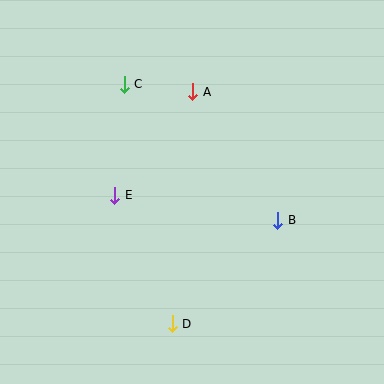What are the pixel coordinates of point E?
Point E is at (115, 195).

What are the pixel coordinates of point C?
Point C is at (124, 84).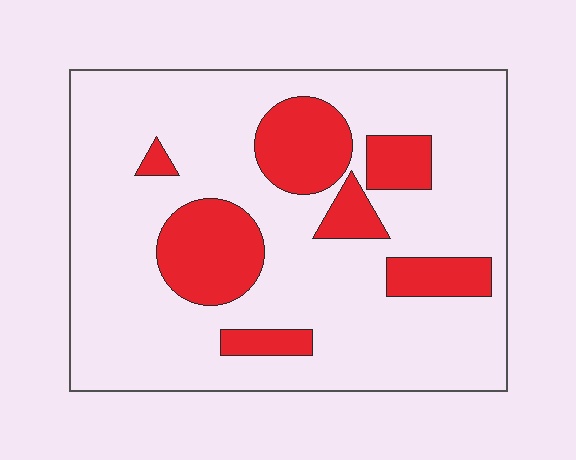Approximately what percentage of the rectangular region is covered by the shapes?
Approximately 20%.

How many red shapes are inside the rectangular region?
7.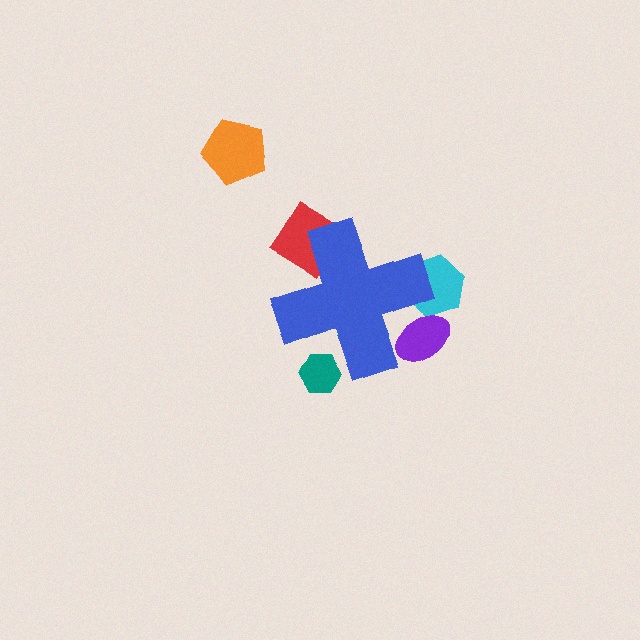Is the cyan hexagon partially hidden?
Yes, the cyan hexagon is partially hidden behind the blue cross.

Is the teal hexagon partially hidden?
Yes, the teal hexagon is partially hidden behind the blue cross.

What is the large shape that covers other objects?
A blue cross.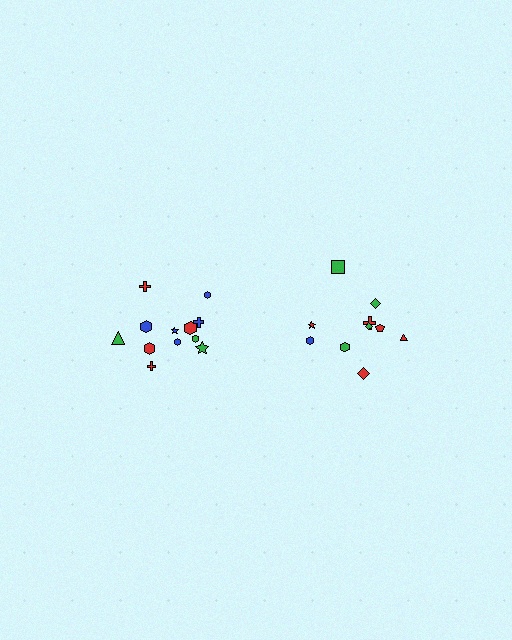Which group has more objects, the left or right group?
The left group.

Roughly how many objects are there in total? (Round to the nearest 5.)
Roughly 20 objects in total.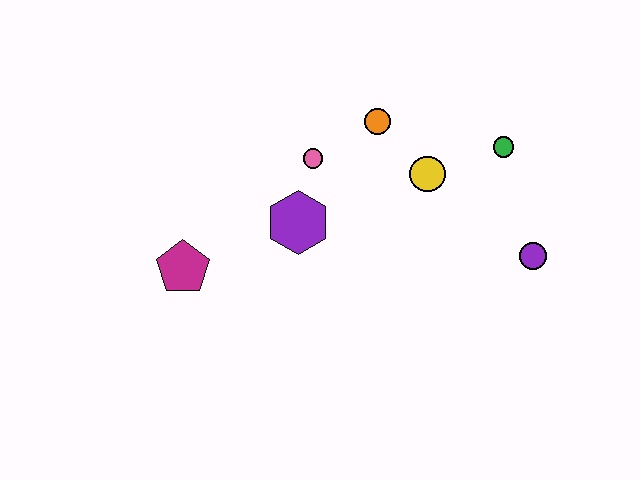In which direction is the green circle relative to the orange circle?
The green circle is to the right of the orange circle.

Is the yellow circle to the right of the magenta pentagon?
Yes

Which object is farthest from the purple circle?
The magenta pentagon is farthest from the purple circle.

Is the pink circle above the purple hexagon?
Yes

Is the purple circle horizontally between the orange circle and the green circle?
No